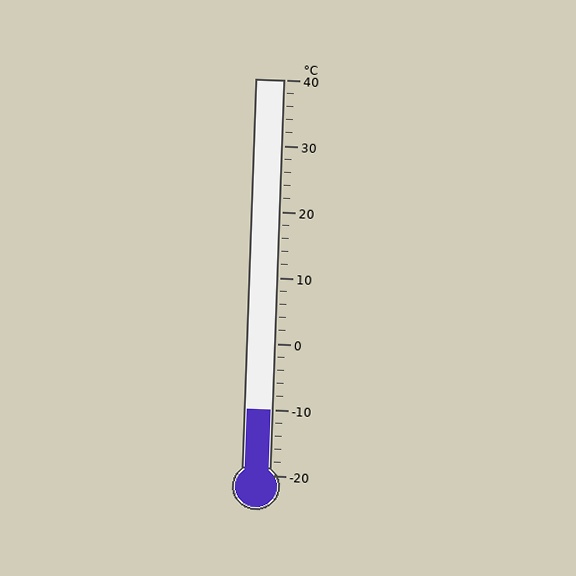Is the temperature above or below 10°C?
The temperature is below 10°C.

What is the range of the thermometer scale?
The thermometer scale ranges from -20°C to 40°C.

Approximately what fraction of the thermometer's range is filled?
The thermometer is filled to approximately 15% of its range.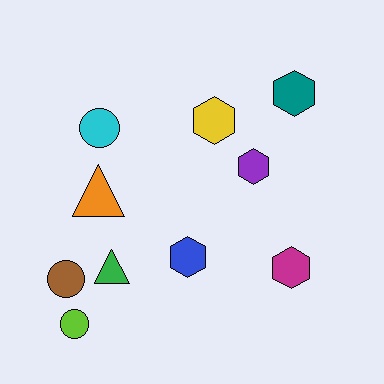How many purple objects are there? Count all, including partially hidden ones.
There is 1 purple object.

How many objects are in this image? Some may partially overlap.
There are 10 objects.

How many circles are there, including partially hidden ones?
There are 3 circles.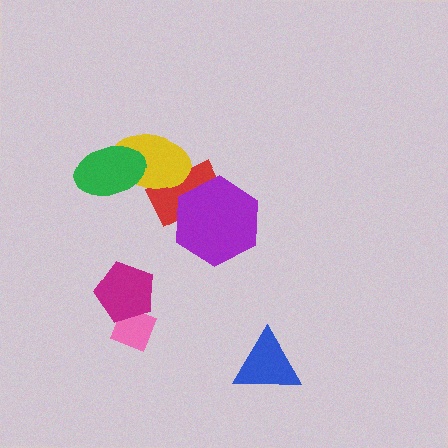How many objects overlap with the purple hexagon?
1 object overlaps with the purple hexagon.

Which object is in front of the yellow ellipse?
The green ellipse is in front of the yellow ellipse.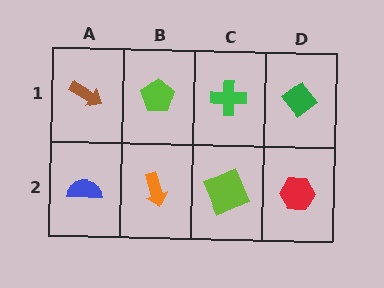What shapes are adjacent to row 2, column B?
A lime pentagon (row 1, column B), a blue semicircle (row 2, column A), a lime square (row 2, column C).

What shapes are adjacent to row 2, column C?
A green cross (row 1, column C), an orange arrow (row 2, column B), a red hexagon (row 2, column D).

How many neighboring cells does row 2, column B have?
3.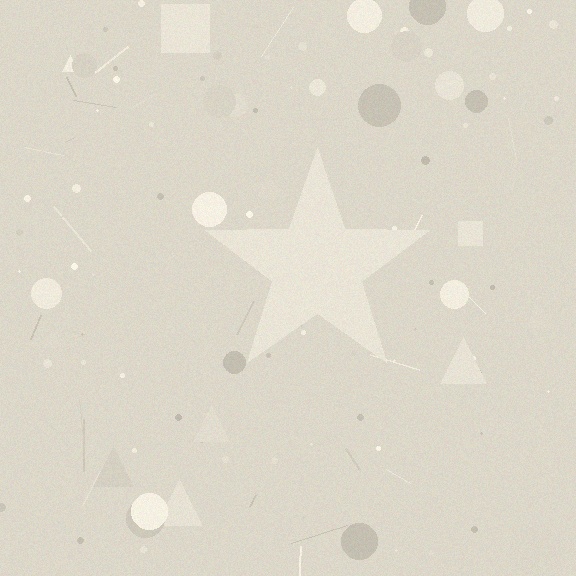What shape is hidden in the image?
A star is hidden in the image.